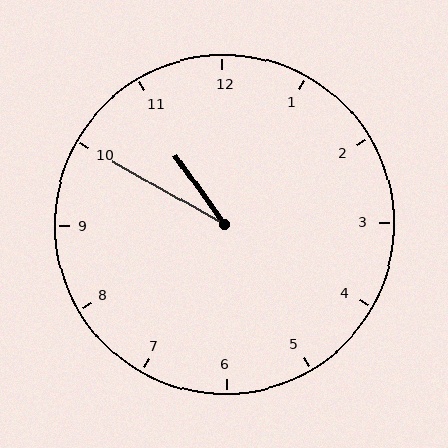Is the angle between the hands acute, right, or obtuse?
It is acute.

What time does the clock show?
10:50.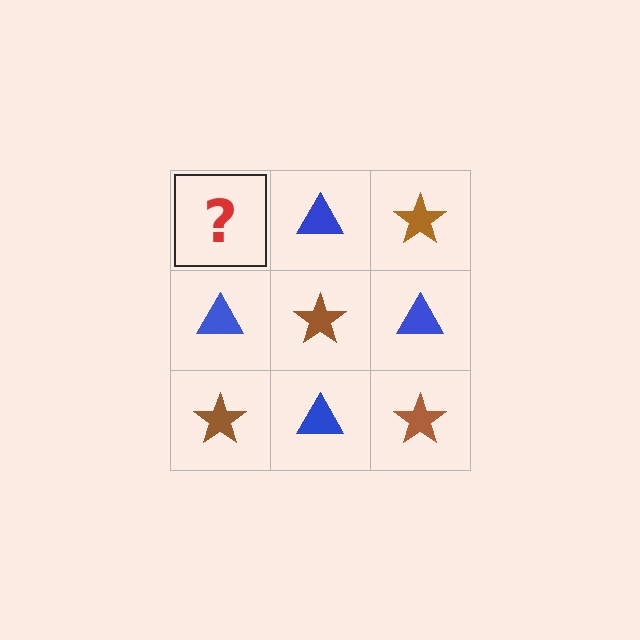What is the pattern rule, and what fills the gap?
The rule is that it alternates brown star and blue triangle in a checkerboard pattern. The gap should be filled with a brown star.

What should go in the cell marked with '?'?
The missing cell should contain a brown star.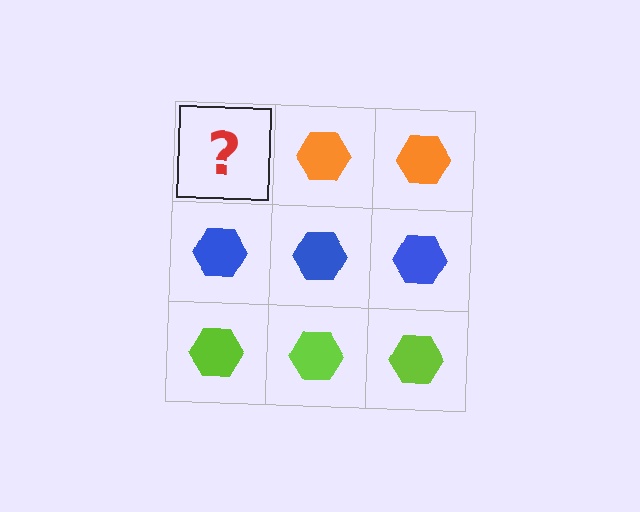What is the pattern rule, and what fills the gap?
The rule is that each row has a consistent color. The gap should be filled with an orange hexagon.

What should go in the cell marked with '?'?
The missing cell should contain an orange hexagon.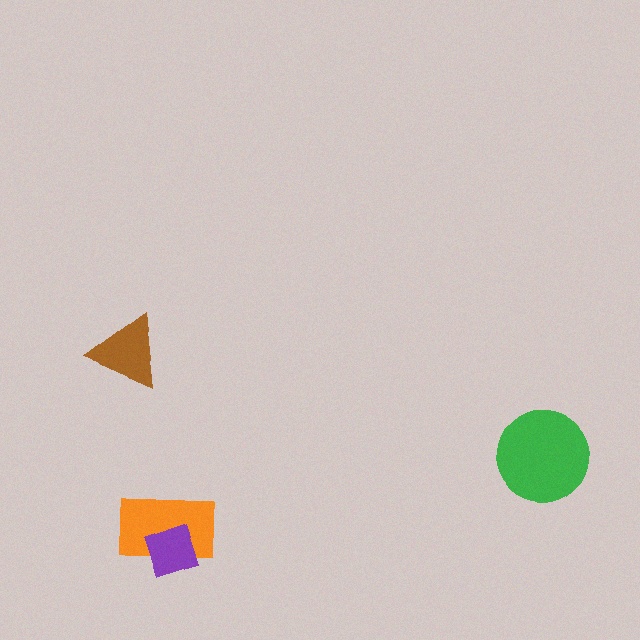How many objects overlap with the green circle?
0 objects overlap with the green circle.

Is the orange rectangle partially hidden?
Yes, it is partially covered by another shape.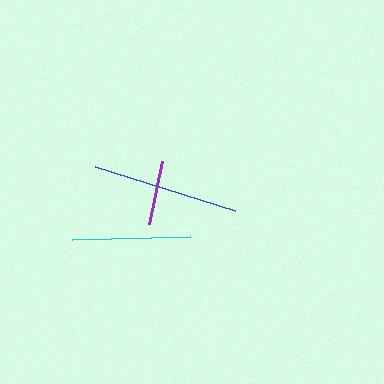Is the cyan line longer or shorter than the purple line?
The cyan line is longer than the purple line.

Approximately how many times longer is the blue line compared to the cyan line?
The blue line is approximately 1.2 times the length of the cyan line.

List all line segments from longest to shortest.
From longest to shortest: blue, cyan, purple.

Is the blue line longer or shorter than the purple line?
The blue line is longer than the purple line.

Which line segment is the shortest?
The purple line is the shortest at approximately 65 pixels.